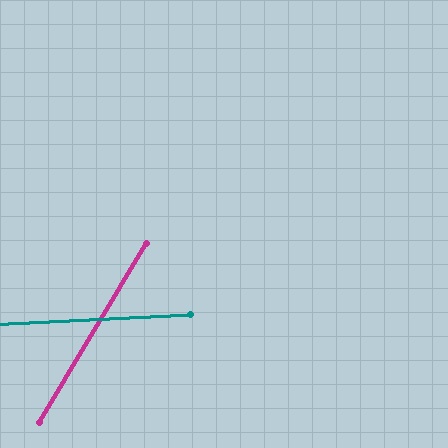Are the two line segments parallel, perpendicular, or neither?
Neither parallel nor perpendicular — they differ by about 56°.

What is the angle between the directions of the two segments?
Approximately 56 degrees.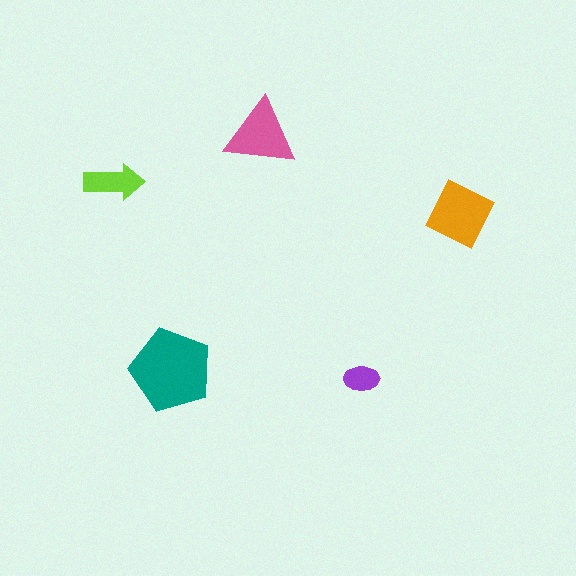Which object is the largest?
The teal pentagon.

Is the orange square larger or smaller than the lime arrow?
Larger.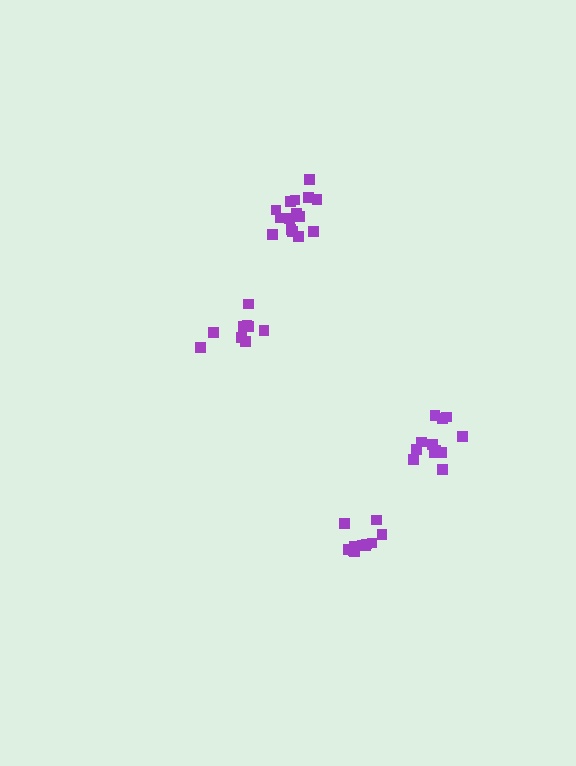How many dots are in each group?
Group 1: 9 dots, Group 2: 15 dots, Group 3: 11 dots, Group 4: 12 dots (47 total).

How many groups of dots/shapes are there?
There are 4 groups.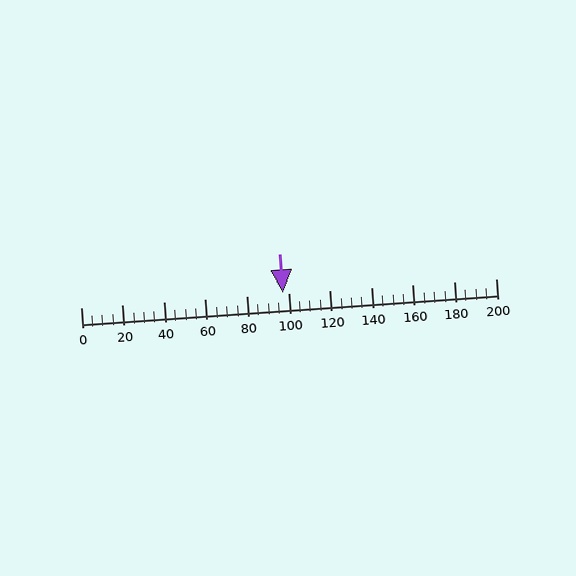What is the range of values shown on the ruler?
The ruler shows values from 0 to 200.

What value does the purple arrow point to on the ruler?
The purple arrow points to approximately 98.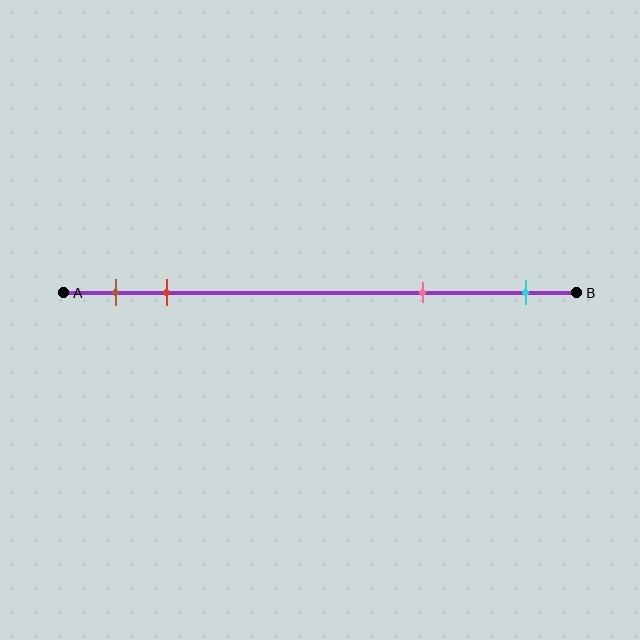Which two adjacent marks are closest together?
The brown and red marks are the closest adjacent pair.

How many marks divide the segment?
There are 4 marks dividing the segment.